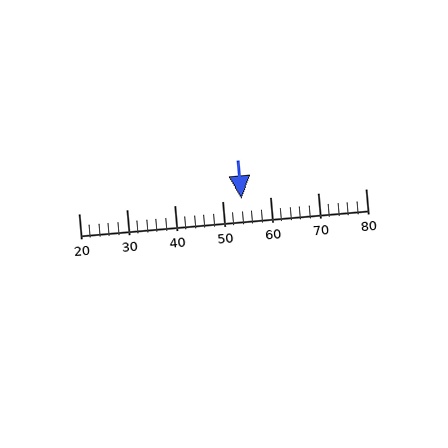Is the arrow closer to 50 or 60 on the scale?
The arrow is closer to 50.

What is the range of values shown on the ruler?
The ruler shows values from 20 to 80.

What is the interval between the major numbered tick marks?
The major tick marks are spaced 10 units apart.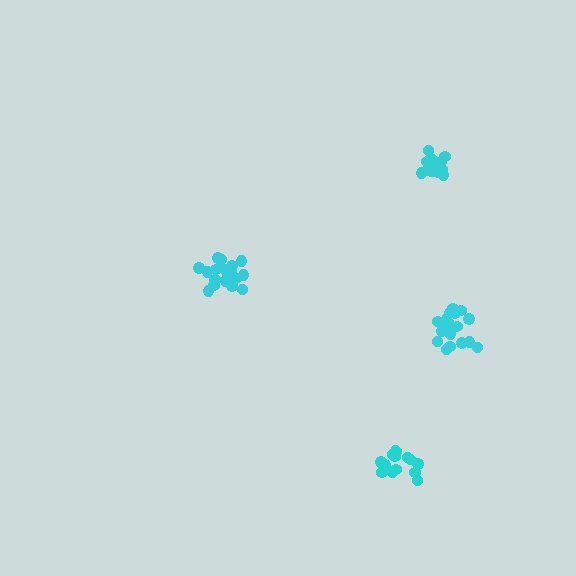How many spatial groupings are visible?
There are 4 spatial groupings.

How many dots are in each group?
Group 1: 19 dots, Group 2: 14 dots, Group 3: 16 dots, Group 4: 20 dots (69 total).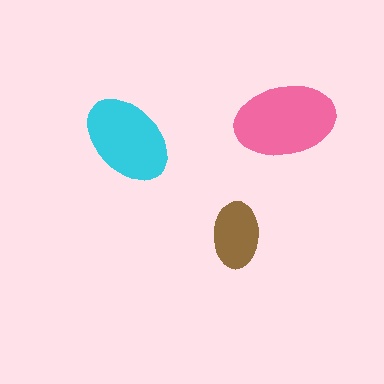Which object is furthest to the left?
The cyan ellipse is leftmost.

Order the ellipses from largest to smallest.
the pink one, the cyan one, the brown one.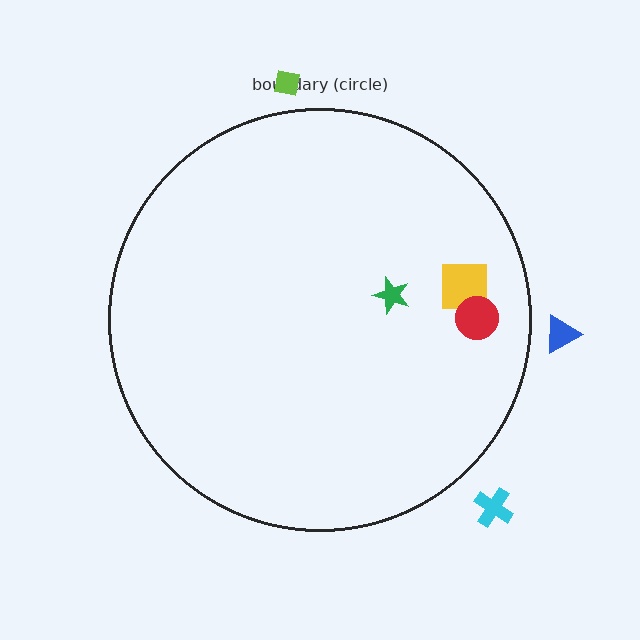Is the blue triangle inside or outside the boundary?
Outside.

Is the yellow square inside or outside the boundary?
Inside.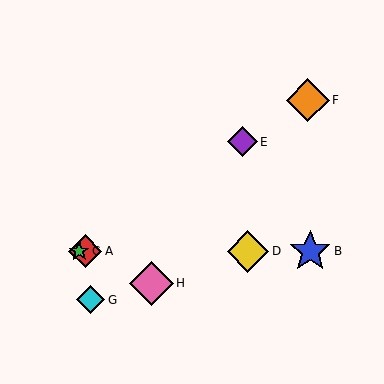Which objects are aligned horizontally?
Objects A, B, C, D are aligned horizontally.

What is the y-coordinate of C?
Object C is at y≈251.